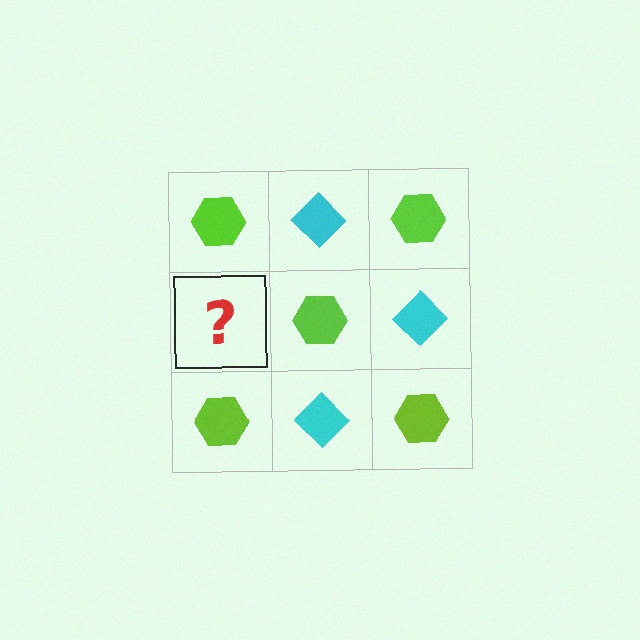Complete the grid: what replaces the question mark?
The question mark should be replaced with a cyan diamond.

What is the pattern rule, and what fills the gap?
The rule is that it alternates lime hexagon and cyan diamond in a checkerboard pattern. The gap should be filled with a cyan diamond.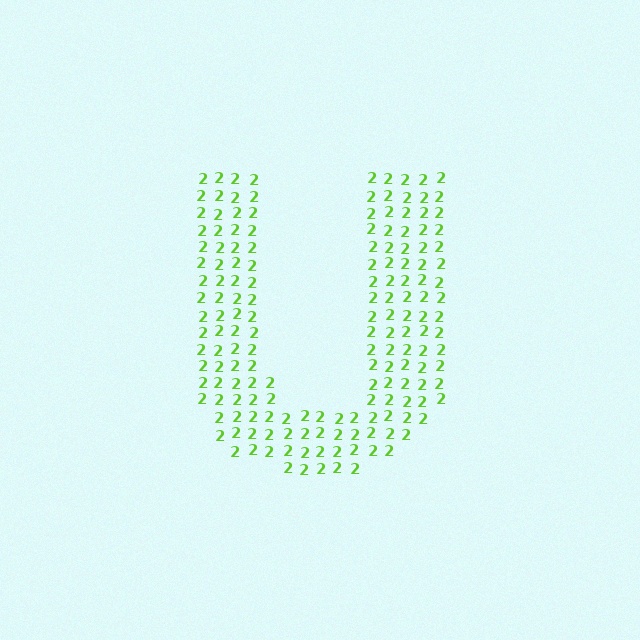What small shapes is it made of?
It is made of small digit 2's.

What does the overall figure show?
The overall figure shows the letter U.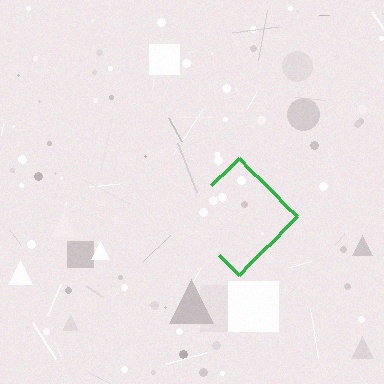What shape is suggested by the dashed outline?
The dashed outline suggests a diamond.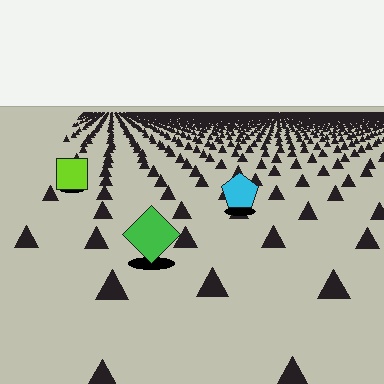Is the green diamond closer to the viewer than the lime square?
Yes. The green diamond is closer — you can tell from the texture gradient: the ground texture is coarser near it.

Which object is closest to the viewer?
The green diamond is closest. The texture marks near it are larger and more spread out.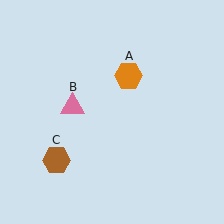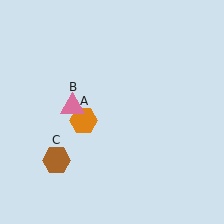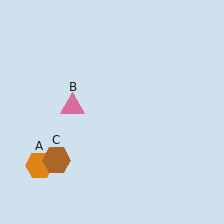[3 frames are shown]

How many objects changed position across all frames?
1 object changed position: orange hexagon (object A).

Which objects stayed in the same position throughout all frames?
Pink triangle (object B) and brown hexagon (object C) remained stationary.